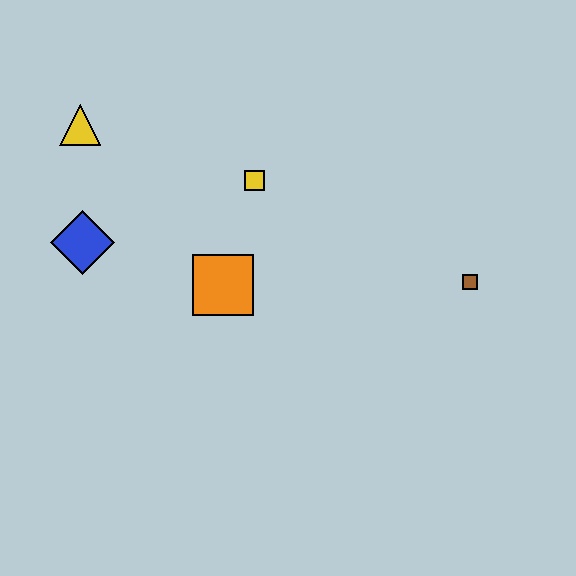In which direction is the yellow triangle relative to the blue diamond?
The yellow triangle is above the blue diamond.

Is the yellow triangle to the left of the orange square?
Yes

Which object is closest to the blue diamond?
The yellow triangle is closest to the blue diamond.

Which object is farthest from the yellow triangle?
The brown square is farthest from the yellow triangle.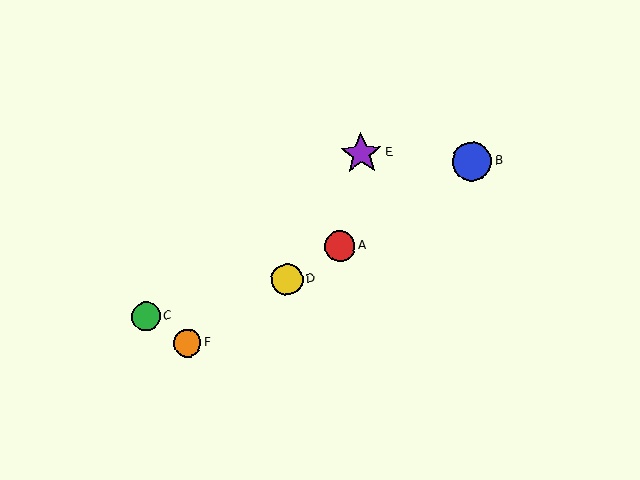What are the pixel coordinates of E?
Object E is at (361, 154).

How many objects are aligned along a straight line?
4 objects (A, B, D, F) are aligned along a straight line.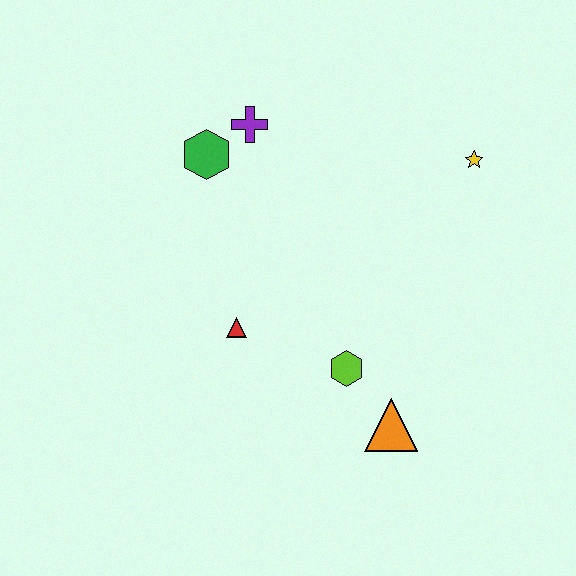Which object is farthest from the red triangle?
The yellow star is farthest from the red triangle.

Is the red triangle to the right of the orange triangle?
No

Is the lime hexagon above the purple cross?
No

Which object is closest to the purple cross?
The green hexagon is closest to the purple cross.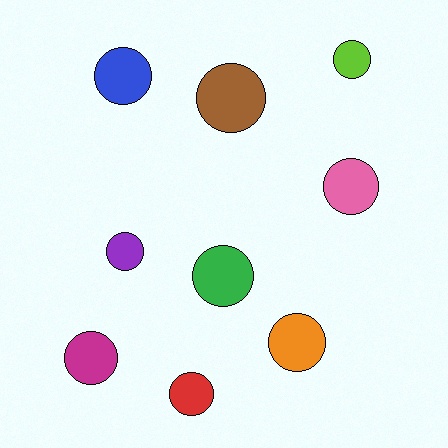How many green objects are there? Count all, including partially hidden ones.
There is 1 green object.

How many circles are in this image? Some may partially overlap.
There are 9 circles.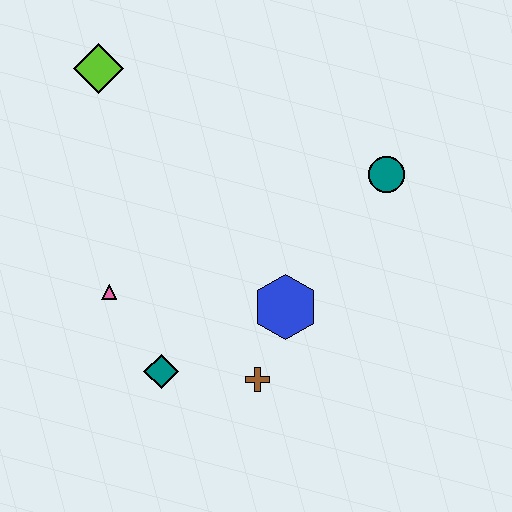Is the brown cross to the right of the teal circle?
No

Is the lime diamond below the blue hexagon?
No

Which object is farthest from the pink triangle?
The teal circle is farthest from the pink triangle.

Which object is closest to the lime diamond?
The pink triangle is closest to the lime diamond.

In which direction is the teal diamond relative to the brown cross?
The teal diamond is to the left of the brown cross.